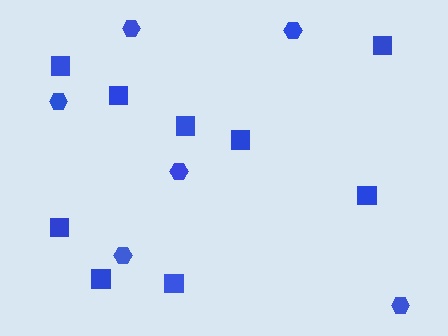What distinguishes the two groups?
There are 2 groups: one group of hexagons (6) and one group of squares (9).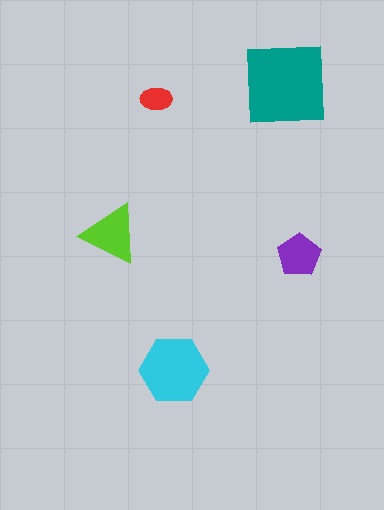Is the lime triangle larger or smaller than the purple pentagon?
Larger.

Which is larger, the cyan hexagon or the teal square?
The teal square.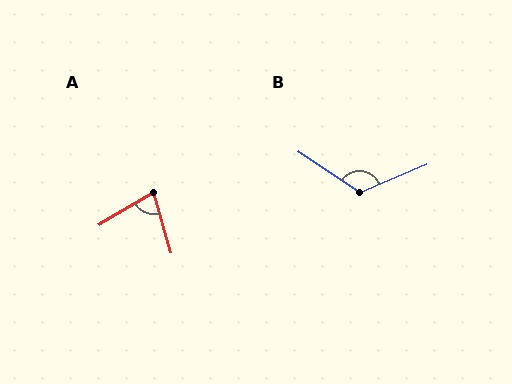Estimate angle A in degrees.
Approximately 76 degrees.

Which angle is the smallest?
A, at approximately 76 degrees.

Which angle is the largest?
B, at approximately 124 degrees.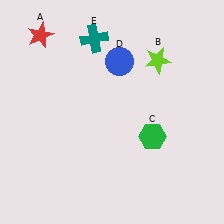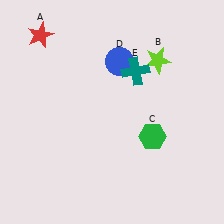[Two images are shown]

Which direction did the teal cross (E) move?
The teal cross (E) moved right.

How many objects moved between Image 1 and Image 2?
1 object moved between the two images.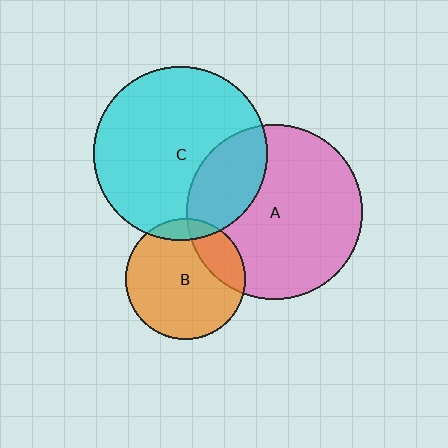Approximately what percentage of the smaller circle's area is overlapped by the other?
Approximately 20%.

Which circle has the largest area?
Circle A (pink).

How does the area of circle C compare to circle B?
Approximately 2.1 times.